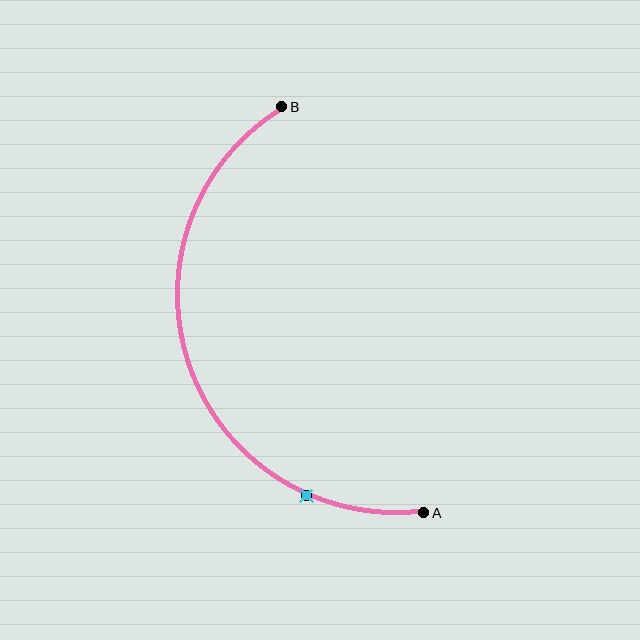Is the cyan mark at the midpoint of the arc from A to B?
No. The cyan mark lies on the arc but is closer to endpoint A. The arc midpoint would be at the point on the curve equidistant along the arc from both A and B.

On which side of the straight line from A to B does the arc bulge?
The arc bulges to the left of the straight line connecting A and B.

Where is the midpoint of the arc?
The arc midpoint is the point on the curve farthest from the straight line joining A and B. It sits to the left of that line.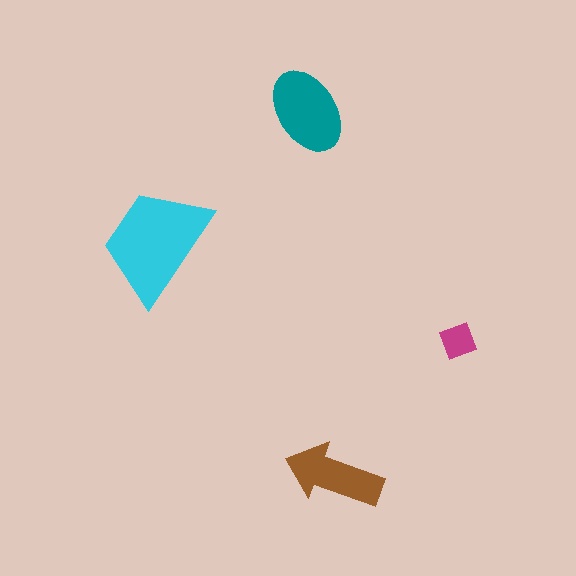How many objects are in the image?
There are 4 objects in the image.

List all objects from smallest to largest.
The magenta diamond, the brown arrow, the teal ellipse, the cyan trapezoid.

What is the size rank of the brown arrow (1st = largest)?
3rd.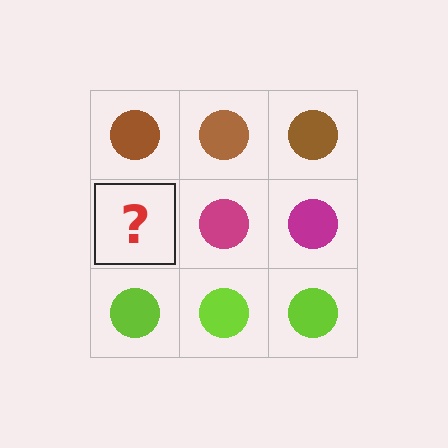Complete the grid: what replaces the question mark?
The question mark should be replaced with a magenta circle.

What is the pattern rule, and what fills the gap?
The rule is that each row has a consistent color. The gap should be filled with a magenta circle.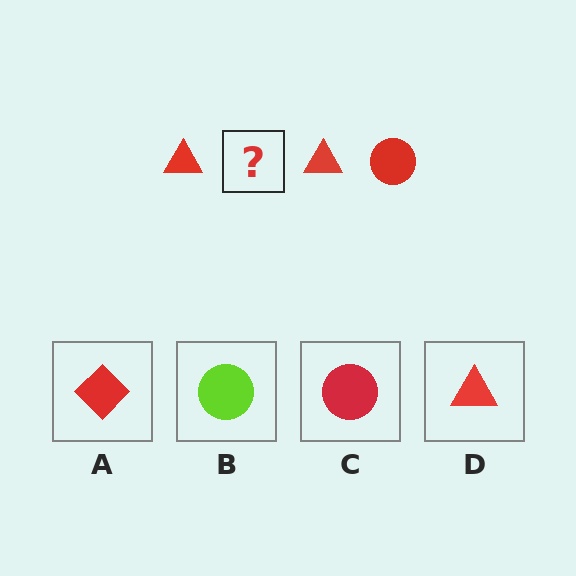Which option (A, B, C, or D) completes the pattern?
C.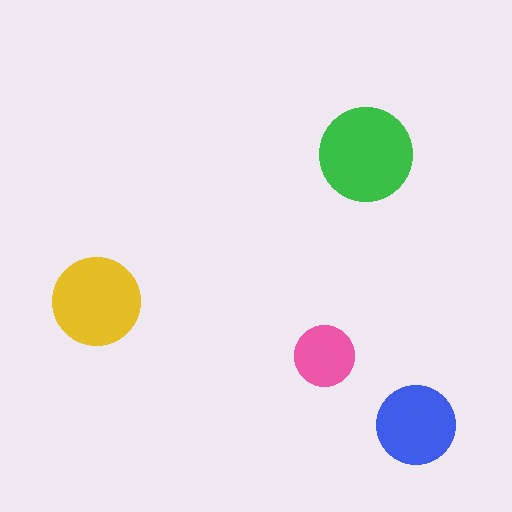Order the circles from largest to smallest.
the green one, the yellow one, the blue one, the pink one.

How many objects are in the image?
There are 4 objects in the image.